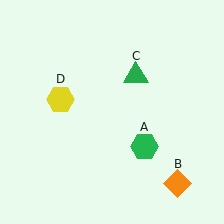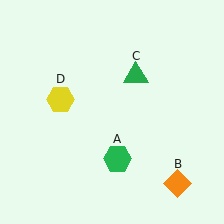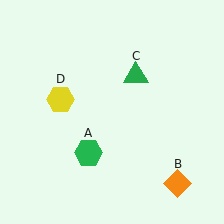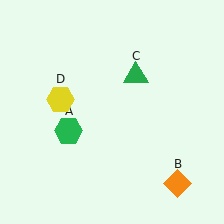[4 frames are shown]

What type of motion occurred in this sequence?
The green hexagon (object A) rotated clockwise around the center of the scene.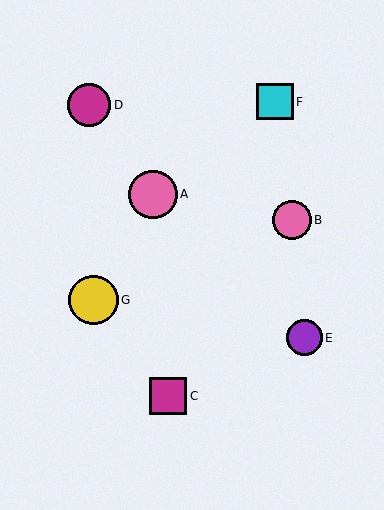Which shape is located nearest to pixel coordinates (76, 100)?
The magenta circle (labeled D) at (89, 105) is nearest to that location.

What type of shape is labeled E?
Shape E is a purple circle.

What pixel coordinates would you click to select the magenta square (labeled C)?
Click at (168, 396) to select the magenta square C.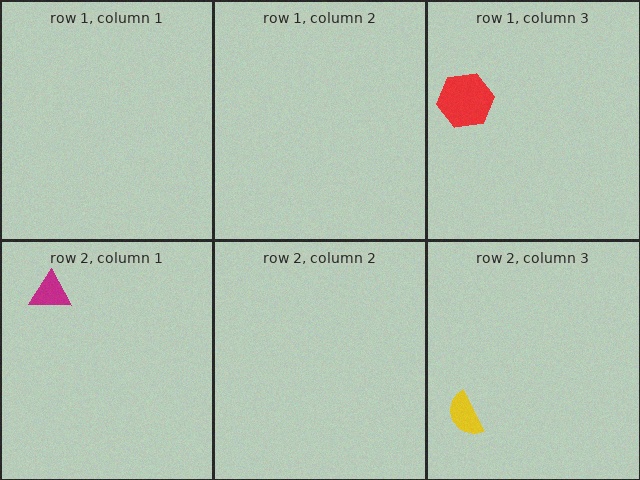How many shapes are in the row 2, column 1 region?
1.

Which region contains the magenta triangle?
The row 2, column 1 region.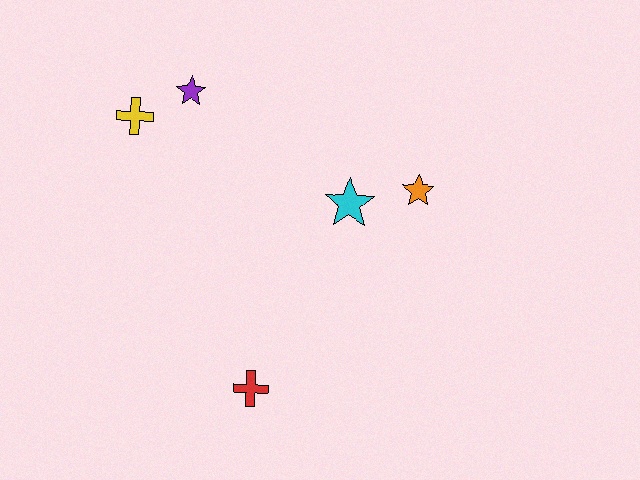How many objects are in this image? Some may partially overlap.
There are 5 objects.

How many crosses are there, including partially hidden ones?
There are 2 crosses.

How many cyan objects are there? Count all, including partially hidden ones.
There is 1 cyan object.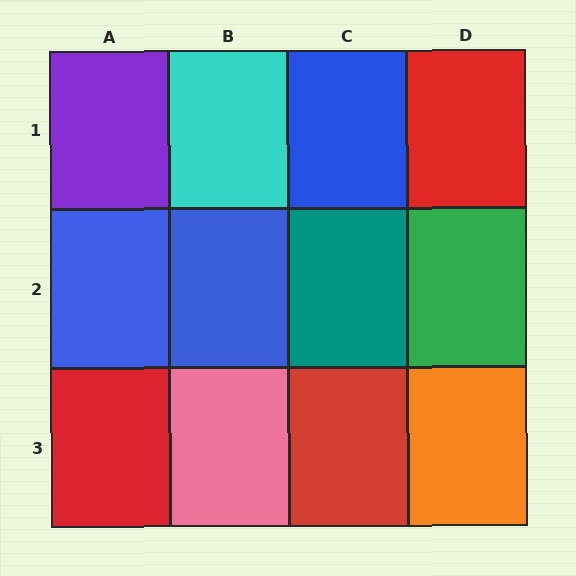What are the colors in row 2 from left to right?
Blue, blue, teal, green.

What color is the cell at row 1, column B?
Cyan.